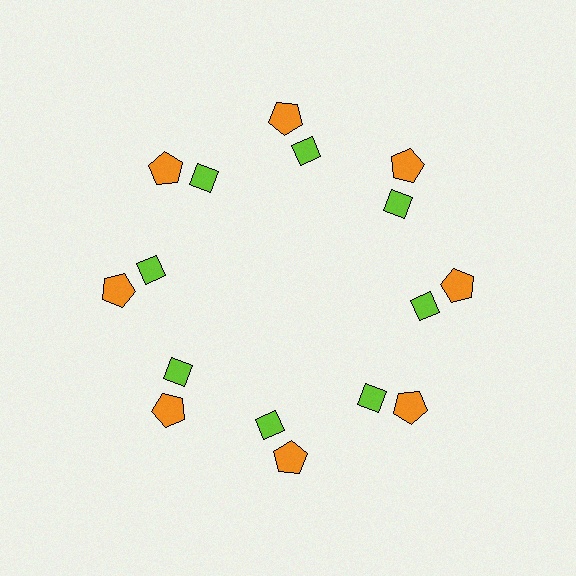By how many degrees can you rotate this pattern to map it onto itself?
The pattern maps onto itself every 45 degrees of rotation.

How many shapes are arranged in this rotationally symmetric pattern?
There are 16 shapes, arranged in 8 groups of 2.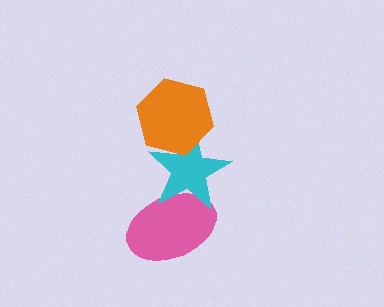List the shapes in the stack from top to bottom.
From top to bottom: the orange hexagon, the cyan star, the pink ellipse.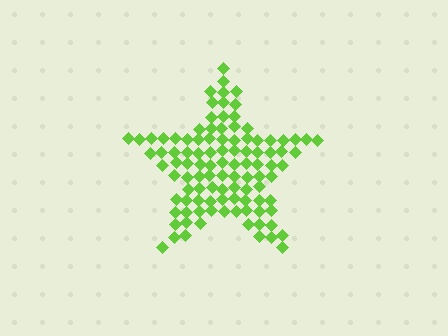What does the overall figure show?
The overall figure shows a star.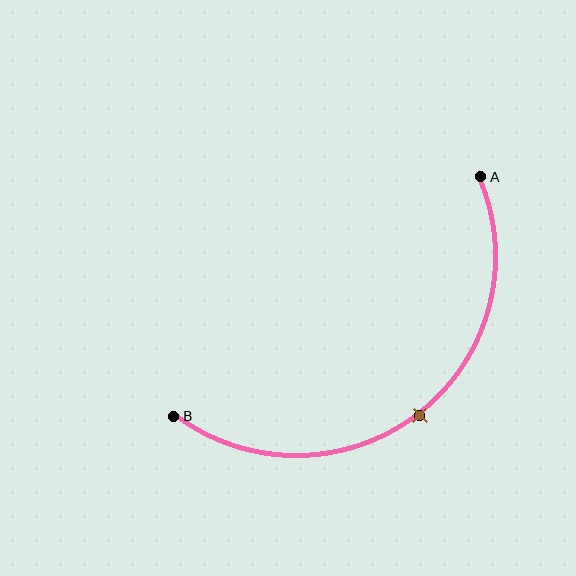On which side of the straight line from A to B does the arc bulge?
The arc bulges below and to the right of the straight line connecting A and B.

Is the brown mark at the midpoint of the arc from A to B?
Yes. The brown mark lies on the arc at equal arc-length from both A and B — it is the arc midpoint.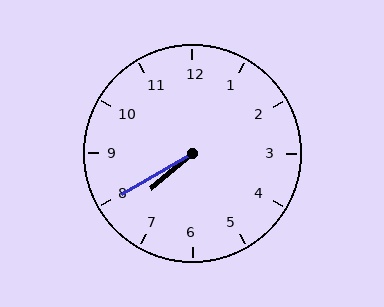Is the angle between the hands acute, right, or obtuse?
It is acute.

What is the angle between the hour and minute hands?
Approximately 10 degrees.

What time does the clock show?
7:40.